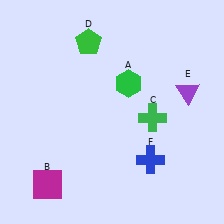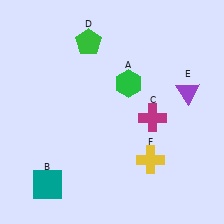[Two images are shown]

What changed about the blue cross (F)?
In Image 1, F is blue. In Image 2, it changed to yellow.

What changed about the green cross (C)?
In Image 1, C is green. In Image 2, it changed to magenta.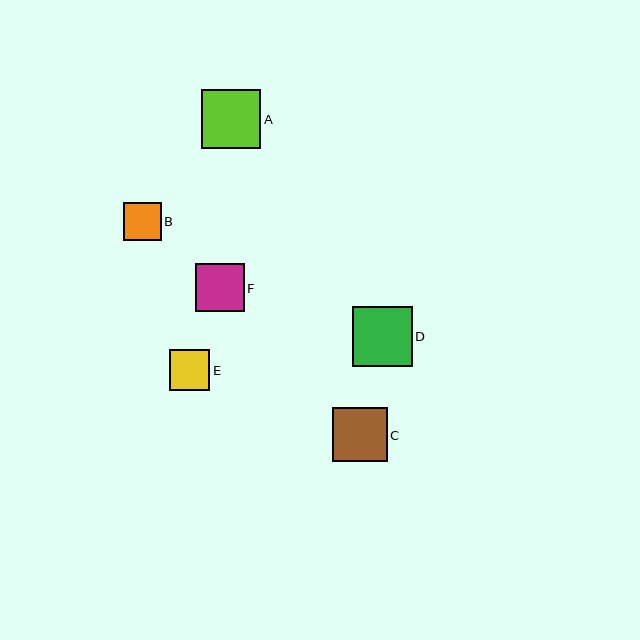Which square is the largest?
Square D is the largest with a size of approximately 60 pixels.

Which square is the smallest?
Square B is the smallest with a size of approximately 38 pixels.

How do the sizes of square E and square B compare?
Square E and square B are approximately the same size.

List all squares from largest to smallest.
From largest to smallest: D, A, C, F, E, B.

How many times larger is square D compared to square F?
Square D is approximately 1.2 times the size of square F.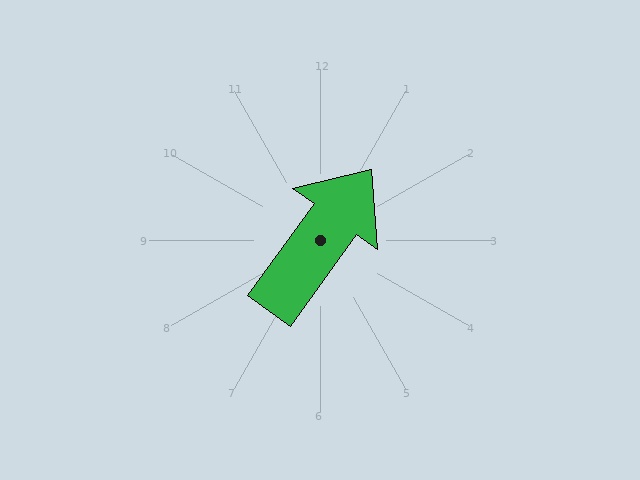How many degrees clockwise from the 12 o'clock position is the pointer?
Approximately 36 degrees.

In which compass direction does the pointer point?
Northeast.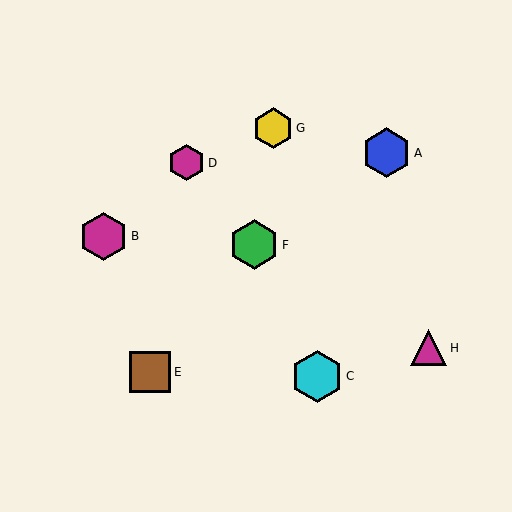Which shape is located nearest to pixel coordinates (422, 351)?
The magenta triangle (labeled H) at (429, 348) is nearest to that location.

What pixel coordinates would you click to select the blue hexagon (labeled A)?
Click at (387, 153) to select the blue hexagon A.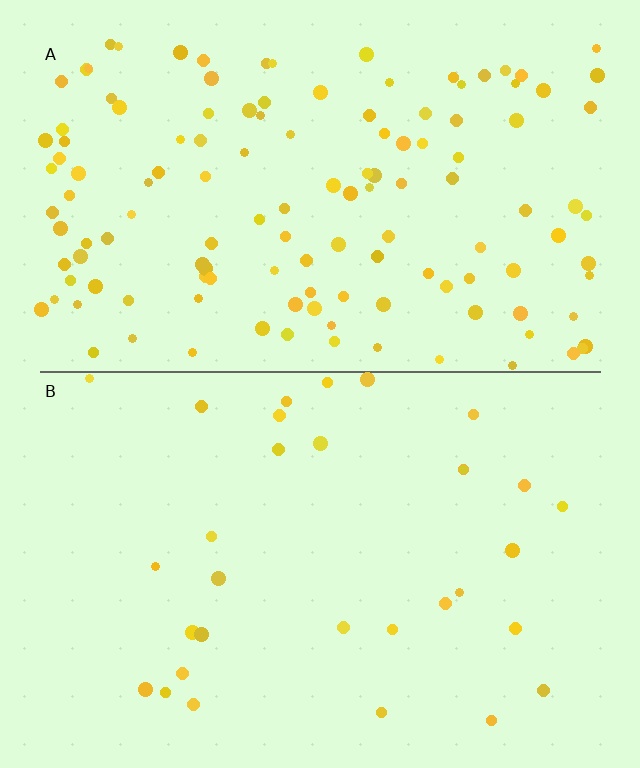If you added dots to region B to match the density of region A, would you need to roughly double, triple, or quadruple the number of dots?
Approximately quadruple.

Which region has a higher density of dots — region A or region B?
A (the top).